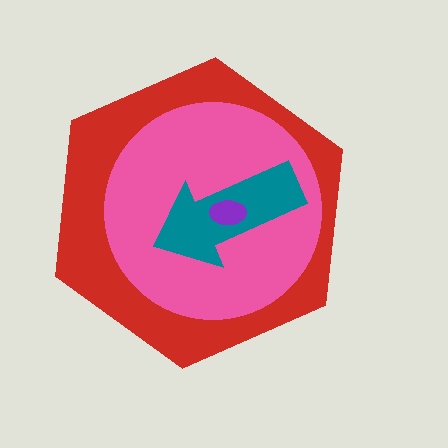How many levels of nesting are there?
4.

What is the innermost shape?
The purple ellipse.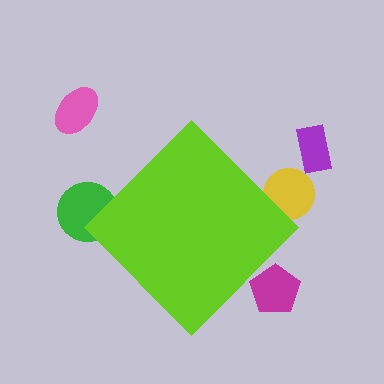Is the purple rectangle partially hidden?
No, the purple rectangle is fully visible.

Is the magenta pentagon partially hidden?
Yes, the magenta pentagon is partially hidden behind the lime diamond.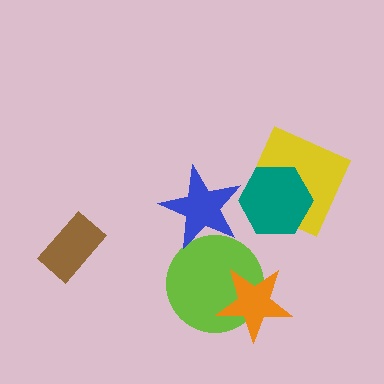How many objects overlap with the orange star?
1 object overlaps with the orange star.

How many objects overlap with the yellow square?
1 object overlaps with the yellow square.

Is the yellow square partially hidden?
Yes, it is partially covered by another shape.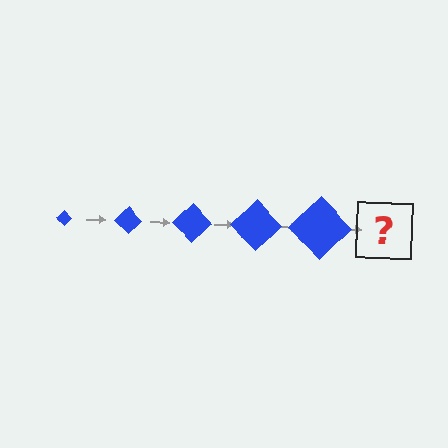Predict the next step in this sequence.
The next step is a blue diamond, larger than the previous one.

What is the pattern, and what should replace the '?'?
The pattern is that the diamond gets progressively larger each step. The '?' should be a blue diamond, larger than the previous one.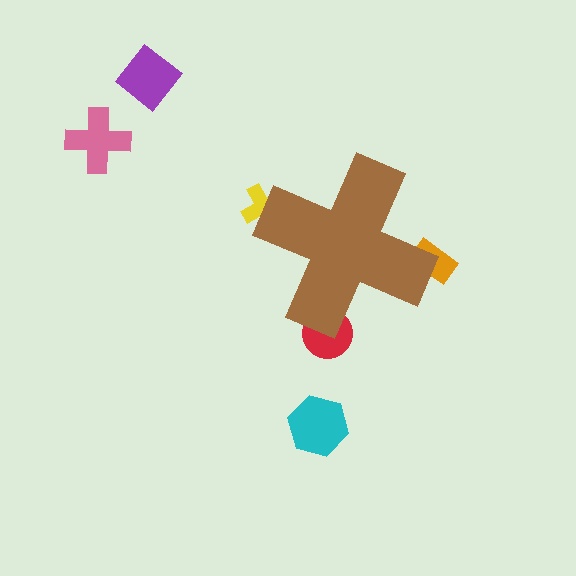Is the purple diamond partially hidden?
No, the purple diamond is fully visible.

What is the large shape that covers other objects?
A brown cross.